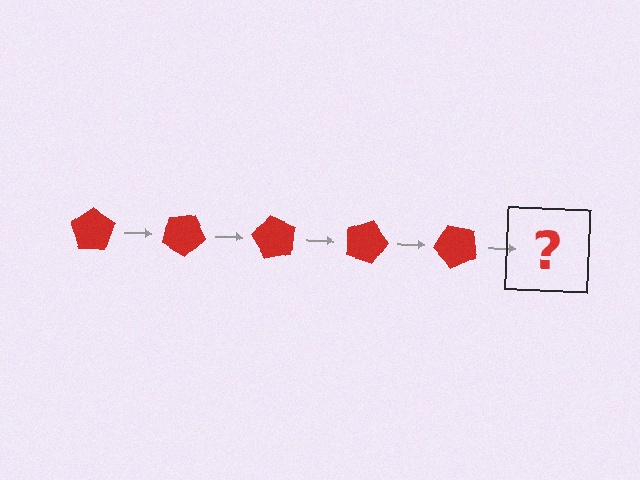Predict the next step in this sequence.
The next step is a red pentagon rotated 150 degrees.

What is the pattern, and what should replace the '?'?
The pattern is that the pentagon rotates 30 degrees each step. The '?' should be a red pentagon rotated 150 degrees.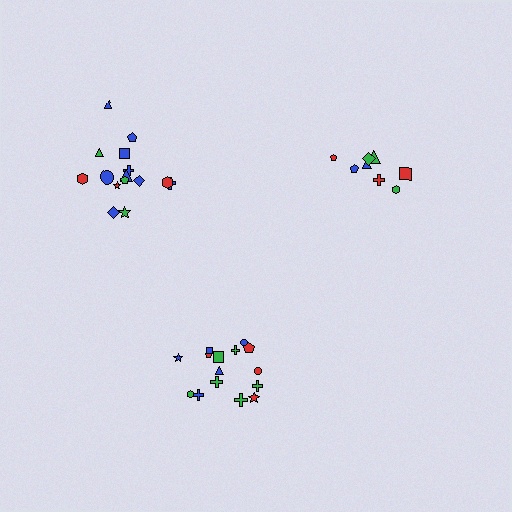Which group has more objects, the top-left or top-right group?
The top-left group.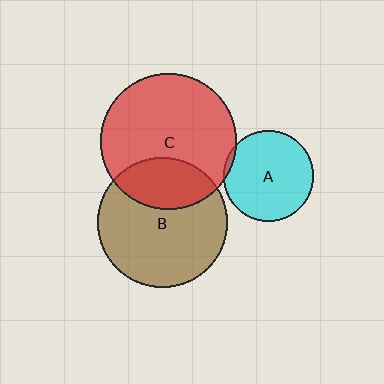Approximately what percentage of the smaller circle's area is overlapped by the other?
Approximately 5%.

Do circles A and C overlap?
Yes.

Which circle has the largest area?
Circle C (red).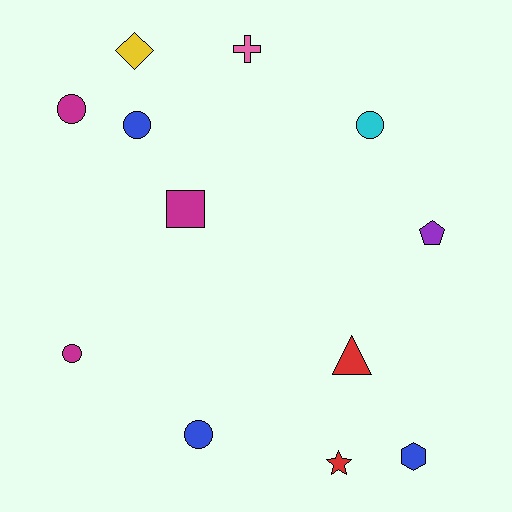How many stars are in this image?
There is 1 star.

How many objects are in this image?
There are 12 objects.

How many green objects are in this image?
There are no green objects.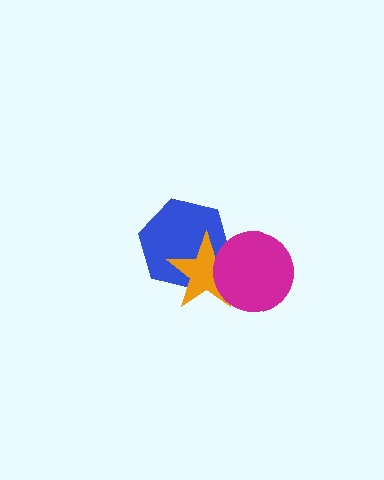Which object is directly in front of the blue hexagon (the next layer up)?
The orange star is directly in front of the blue hexagon.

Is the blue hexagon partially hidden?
Yes, it is partially covered by another shape.